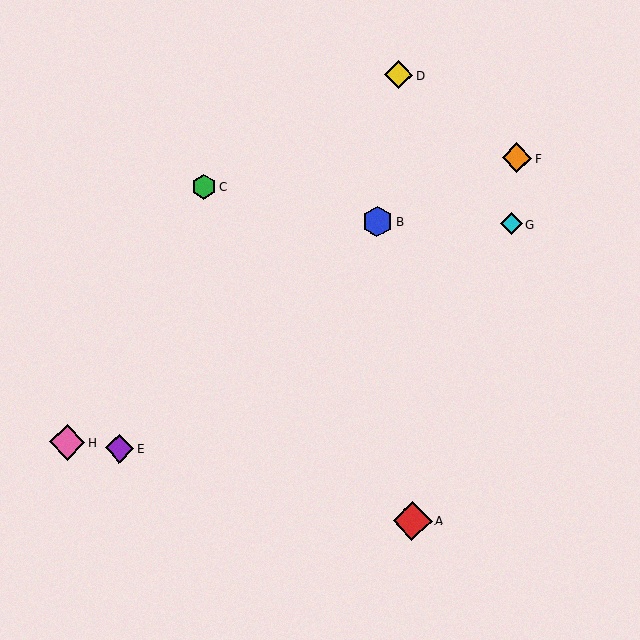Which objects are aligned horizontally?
Objects B, G are aligned horizontally.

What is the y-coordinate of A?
Object A is at y≈521.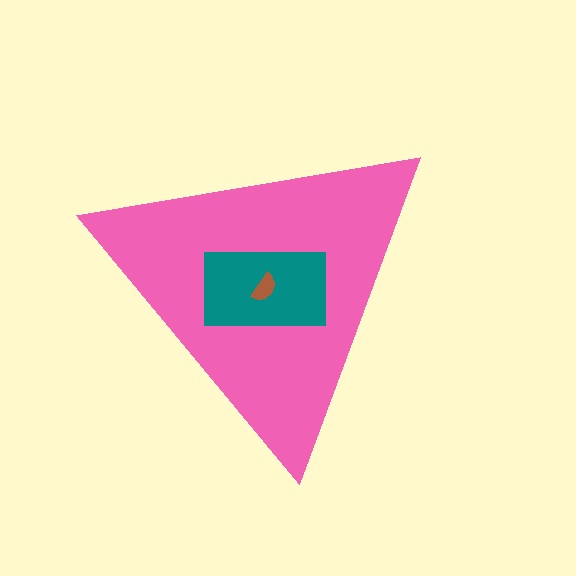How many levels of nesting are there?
3.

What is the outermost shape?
The pink triangle.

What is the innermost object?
The brown semicircle.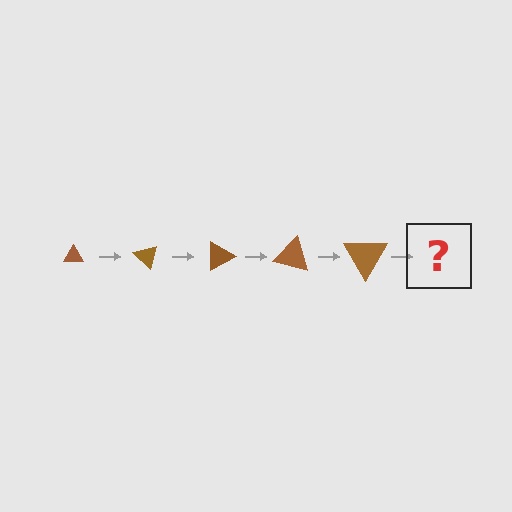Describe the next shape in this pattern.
It should be a triangle, larger than the previous one and rotated 225 degrees from the start.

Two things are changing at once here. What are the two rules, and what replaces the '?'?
The two rules are that the triangle grows larger each step and it rotates 45 degrees each step. The '?' should be a triangle, larger than the previous one and rotated 225 degrees from the start.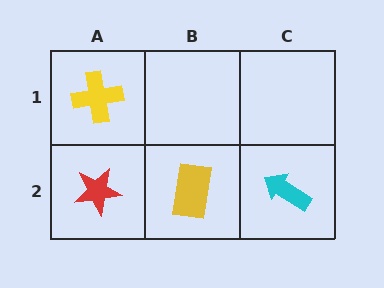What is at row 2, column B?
A yellow rectangle.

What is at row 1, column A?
A yellow cross.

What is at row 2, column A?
A red star.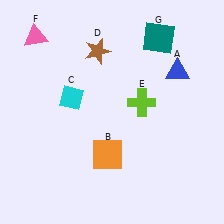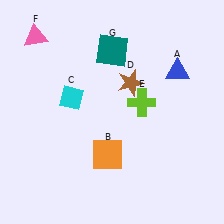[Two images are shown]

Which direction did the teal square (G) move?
The teal square (G) moved left.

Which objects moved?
The objects that moved are: the brown star (D), the teal square (G).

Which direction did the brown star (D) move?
The brown star (D) moved right.